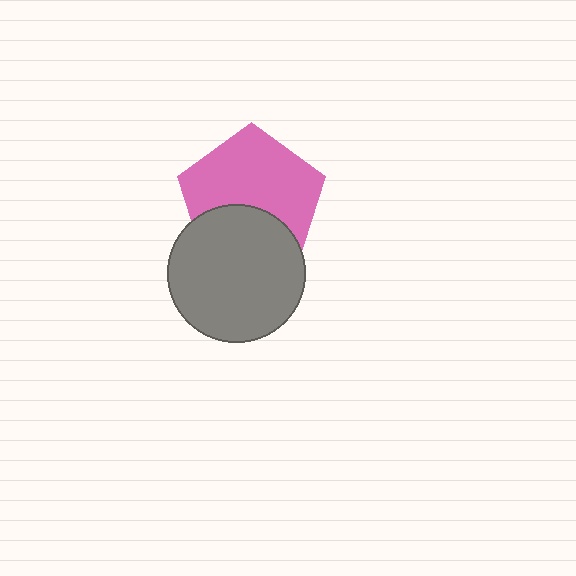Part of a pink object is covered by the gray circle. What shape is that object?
It is a pentagon.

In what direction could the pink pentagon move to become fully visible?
The pink pentagon could move up. That would shift it out from behind the gray circle entirely.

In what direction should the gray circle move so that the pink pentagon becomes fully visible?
The gray circle should move down. That is the shortest direction to clear the overlap and leave the pink pentagon fully visible.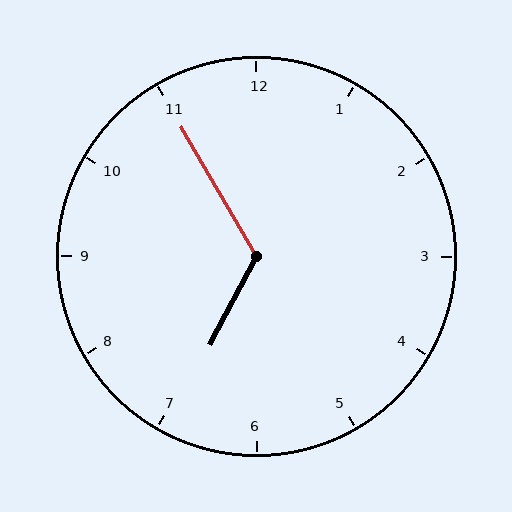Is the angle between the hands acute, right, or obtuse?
It is obtuse.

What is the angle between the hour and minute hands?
Approximately 122 degrees.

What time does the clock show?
6:55.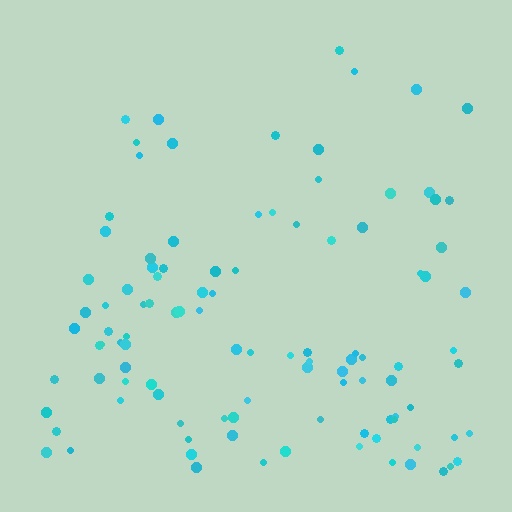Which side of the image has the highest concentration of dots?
The bottom.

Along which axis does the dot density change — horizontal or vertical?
Vertical.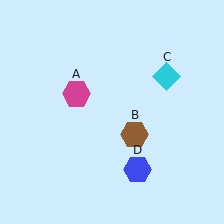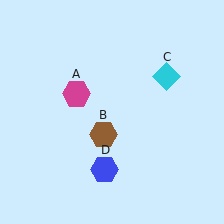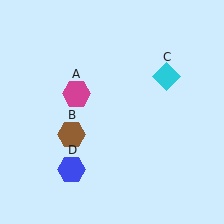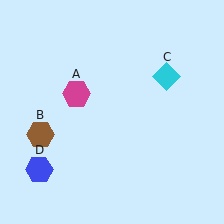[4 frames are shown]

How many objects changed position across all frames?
2 objects changed position: brown hexagon (object B), blue hexagon (object D).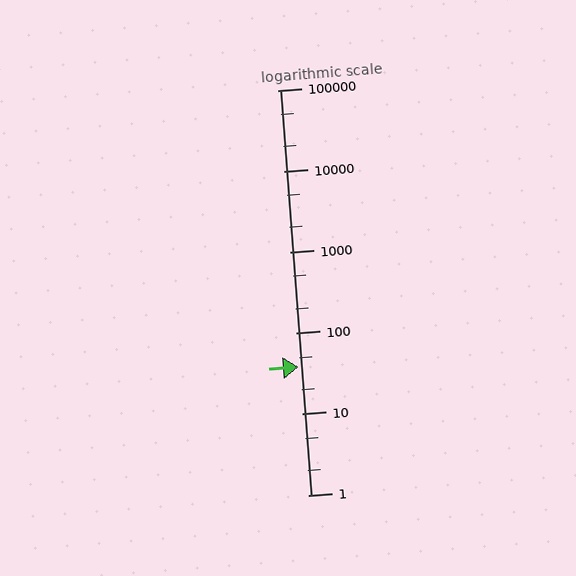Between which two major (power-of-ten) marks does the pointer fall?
The pointer is between 10 and 100.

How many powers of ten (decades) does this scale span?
The scale spans 5 decades, from 1 to 100000.